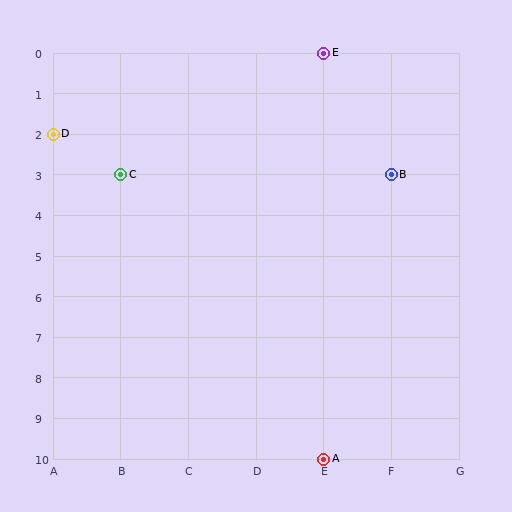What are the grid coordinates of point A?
Point A is at grid coordinates (E, 10).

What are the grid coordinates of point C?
Point C is at grid coordinates (B, 3).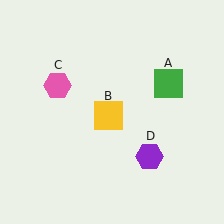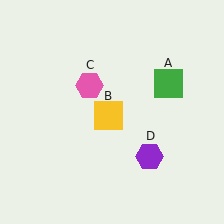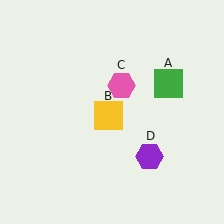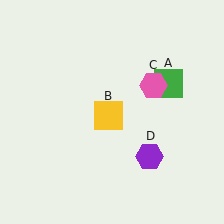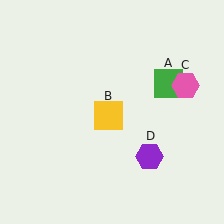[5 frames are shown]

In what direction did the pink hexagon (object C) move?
The pink hexagon (object C) moved right.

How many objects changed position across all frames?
1 object changed position: pink hexagon (object C).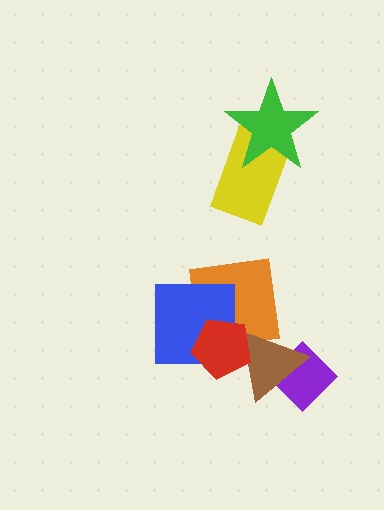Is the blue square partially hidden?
Yes, it is partially covered by another shape.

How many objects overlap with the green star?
1 object overlaps with the green star.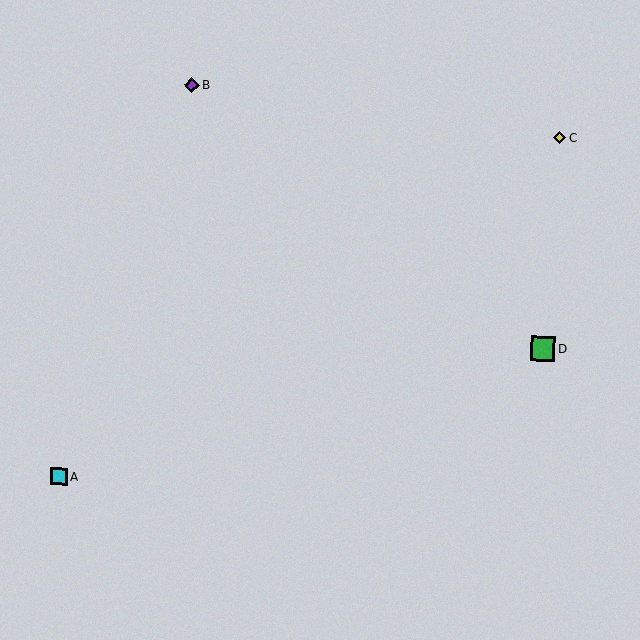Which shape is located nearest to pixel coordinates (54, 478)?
The cyan square (labeled A) at (59, 477) is nearest to that location.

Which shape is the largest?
The green square (labeled D) is the largest.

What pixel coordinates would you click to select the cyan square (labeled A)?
Click at (59, 477) to select the cyan square A.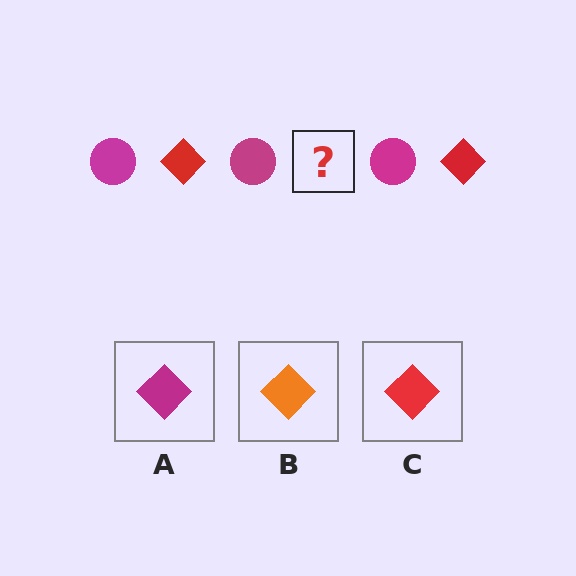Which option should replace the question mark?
Option C.